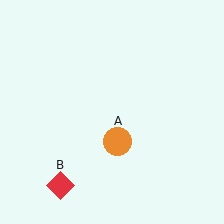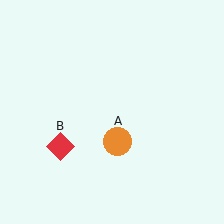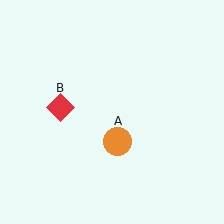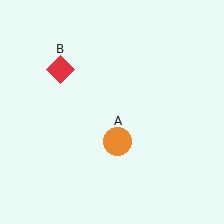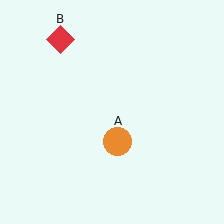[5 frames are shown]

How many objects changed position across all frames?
1 object changed position: red diamond (object B).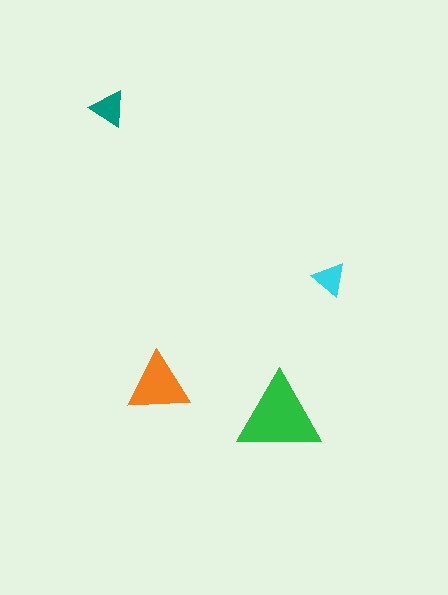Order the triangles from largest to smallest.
the green one, the orange one, the teal one, the cyan one.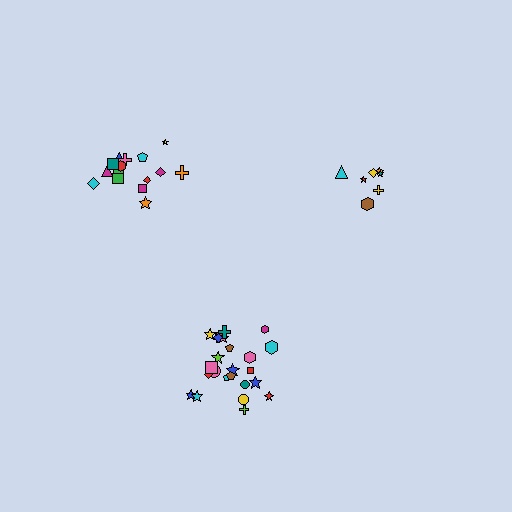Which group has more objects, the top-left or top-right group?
The top-left group.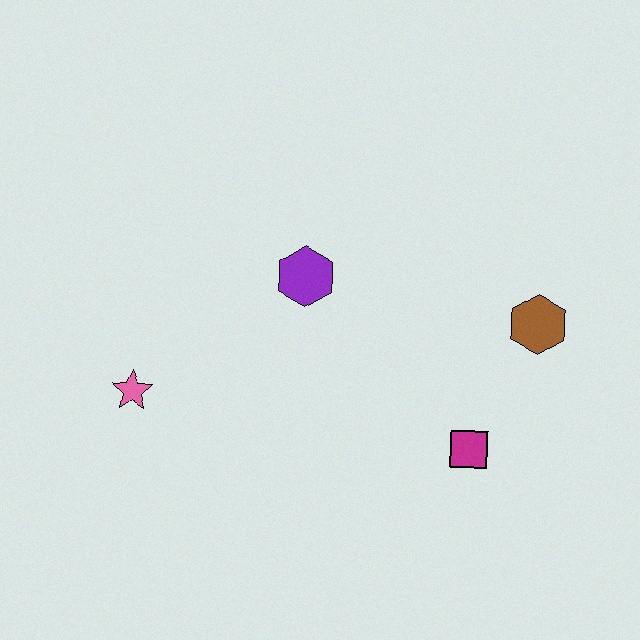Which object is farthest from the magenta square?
The pink star is farthest from the magenta square.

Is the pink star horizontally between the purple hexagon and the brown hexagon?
No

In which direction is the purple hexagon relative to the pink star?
The purple hexagon is to the right of the pink star.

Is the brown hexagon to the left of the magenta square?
No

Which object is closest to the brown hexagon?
The magenta square is closest to the brown hexagon.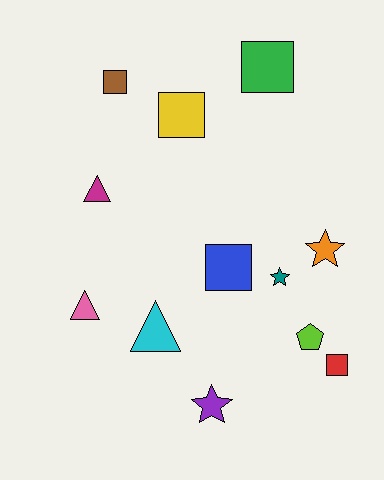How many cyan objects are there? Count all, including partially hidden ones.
There is 1 cyan object.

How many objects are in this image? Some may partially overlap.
There are 12 objects.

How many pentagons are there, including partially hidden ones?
There is 1 pentagon.